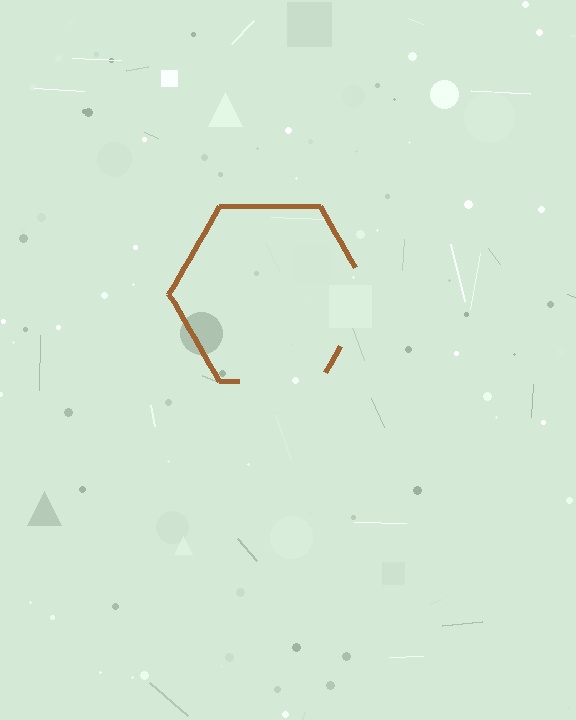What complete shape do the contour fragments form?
The contour fragments form a hexagon.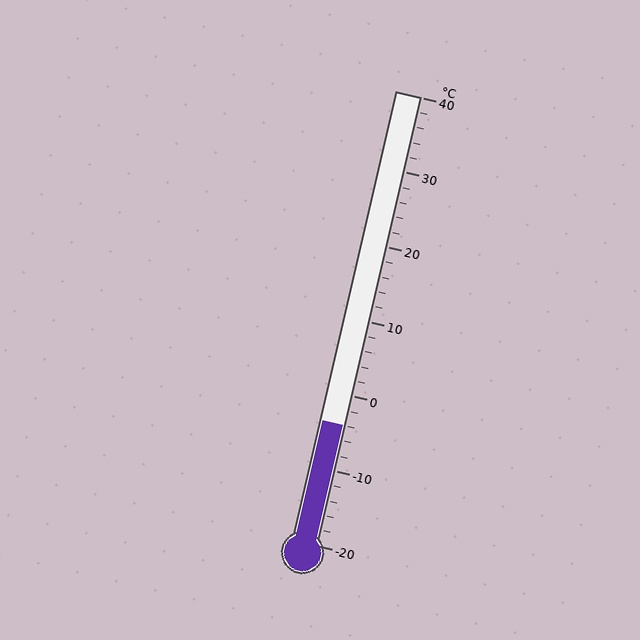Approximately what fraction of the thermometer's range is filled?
The thermometer is filled to approximately 25% of its range.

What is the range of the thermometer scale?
The thermometer scale ranges from -20°C to 40°C.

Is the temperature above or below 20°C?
The temperature is below 20°C.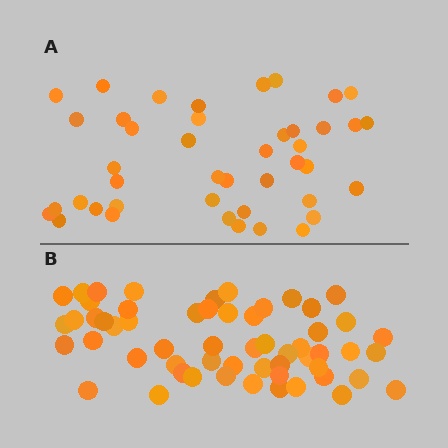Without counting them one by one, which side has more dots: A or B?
Region B (the bottom region) has more dots.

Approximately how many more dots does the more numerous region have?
Region B has approximately 15 more dots than region A.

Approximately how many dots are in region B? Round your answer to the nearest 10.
About 60 dots. (The exact count is 57, which rounds to 60.)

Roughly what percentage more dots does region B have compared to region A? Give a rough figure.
About 35% more.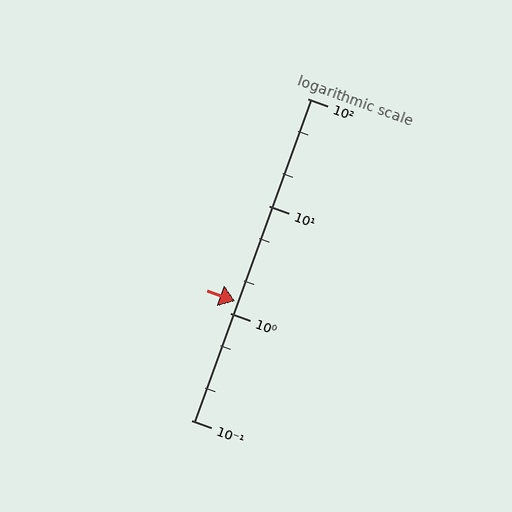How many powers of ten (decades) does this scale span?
The scale spans 3 decades, from 0.1 to 100.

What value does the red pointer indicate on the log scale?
The pointer indicates approximately 1.3.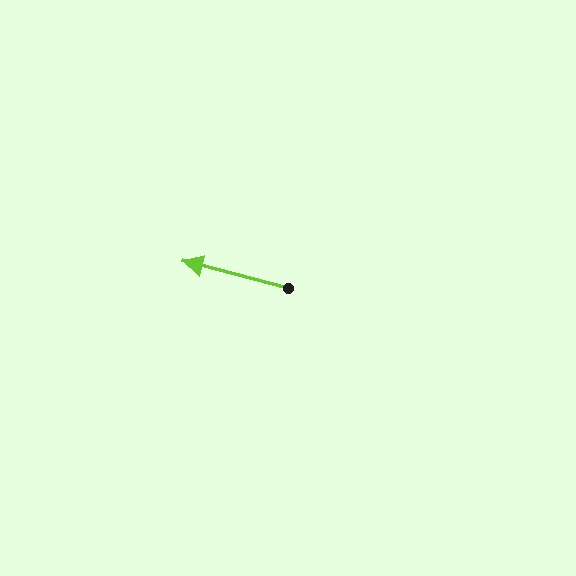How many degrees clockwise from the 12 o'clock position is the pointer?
Approximately 284 degrees.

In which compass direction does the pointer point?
West.